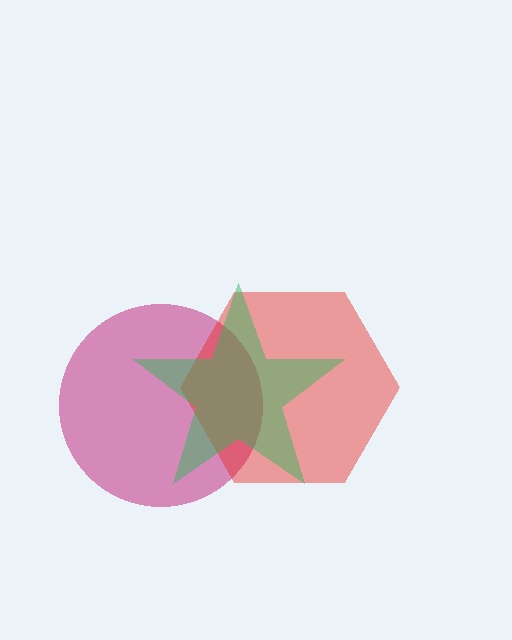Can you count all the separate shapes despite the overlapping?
Yes, there are 3 separate shapes.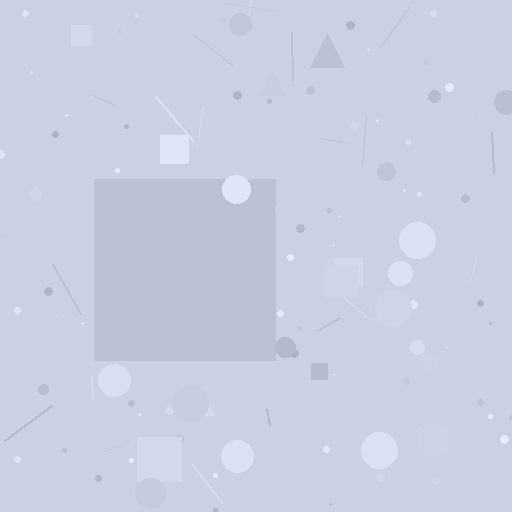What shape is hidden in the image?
A square is hidden in the image.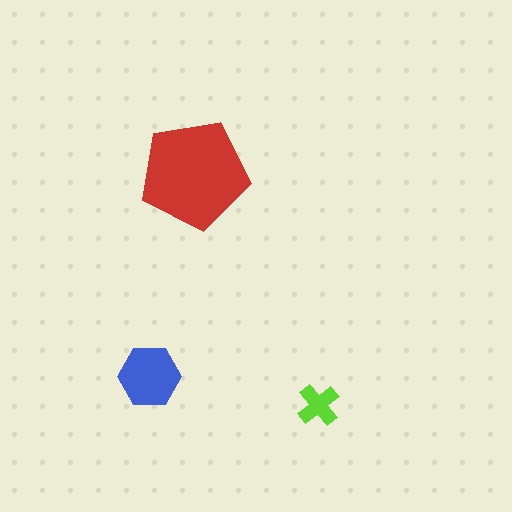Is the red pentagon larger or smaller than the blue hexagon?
Larger.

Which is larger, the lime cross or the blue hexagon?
The blue hexagon.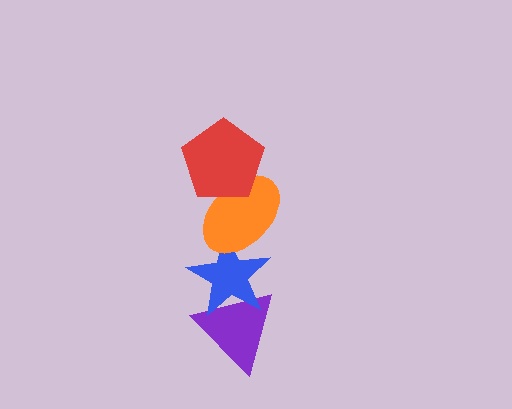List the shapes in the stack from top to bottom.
From top to bottom: the red pentagon, the orange ellipse, the blue star, the purple triangle.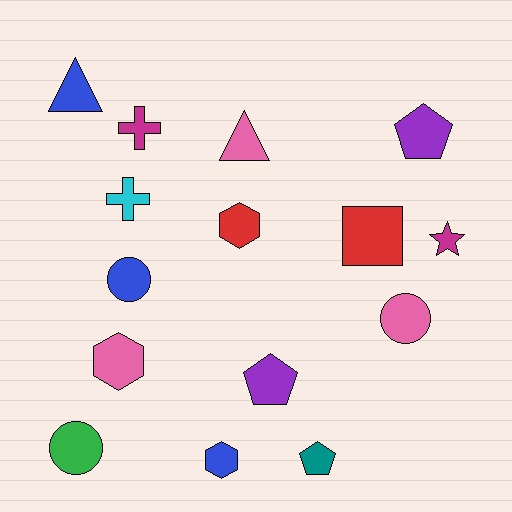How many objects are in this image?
There are 15 objects.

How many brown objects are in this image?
There are no brown objects.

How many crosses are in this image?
There are 2 crosses.